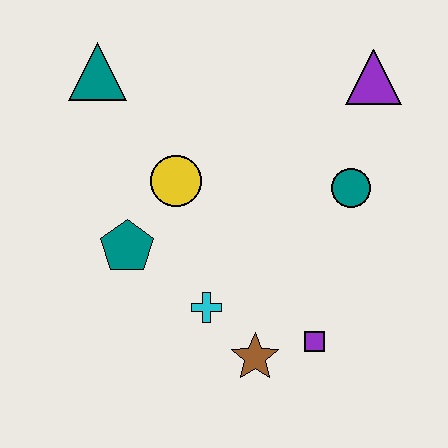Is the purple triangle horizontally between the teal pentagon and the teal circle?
No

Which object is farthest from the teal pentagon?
The purple triangle is farthest from the teal pentagon.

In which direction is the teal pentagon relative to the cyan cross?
The teal pentagon is to the left of the cyan cross.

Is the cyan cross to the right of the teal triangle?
Yes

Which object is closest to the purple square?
The brown star is closest to the purple square.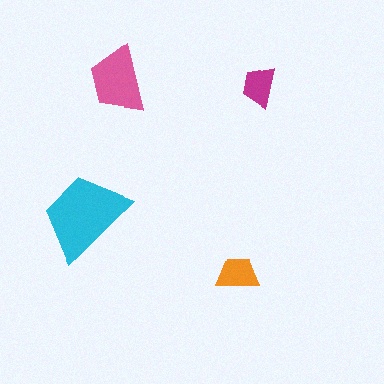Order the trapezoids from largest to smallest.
the cyan one, the pink one, the orange one, the magenta one.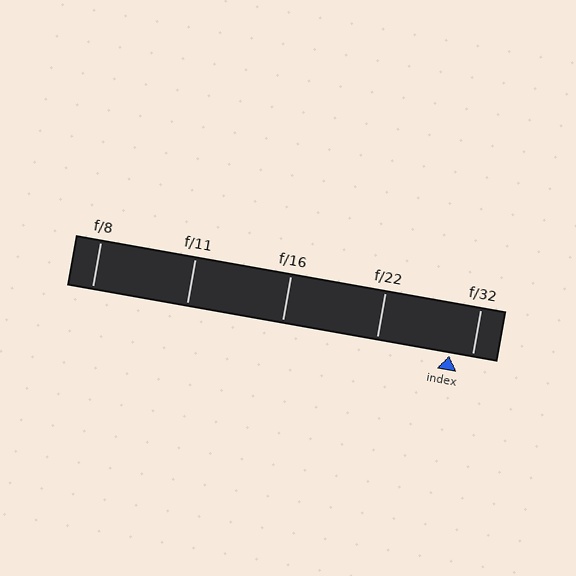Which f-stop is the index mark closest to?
The index mark is closest to f/32.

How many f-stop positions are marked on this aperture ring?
There are 5 f-stop positions marked.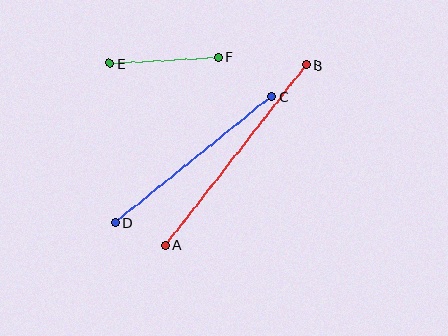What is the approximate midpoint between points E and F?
The midpoint is at approximately (164, 60) pixels.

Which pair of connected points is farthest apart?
Points A and B are farthest apart.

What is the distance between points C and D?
The distance is approximately 201 pixels.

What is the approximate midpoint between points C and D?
The midpoint is at approximately (193, 160) pixels.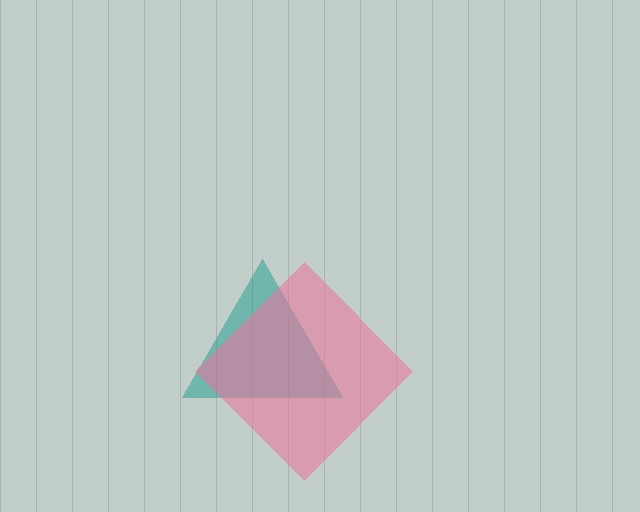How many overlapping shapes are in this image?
There are 2 overlapping shapes in the image.